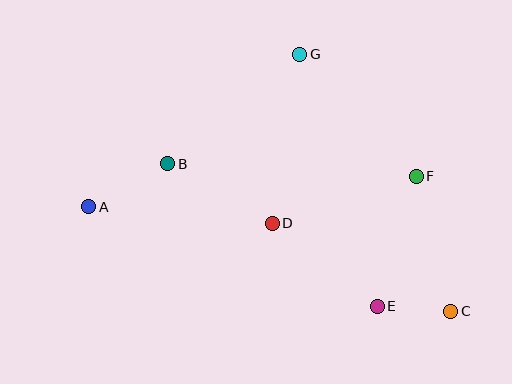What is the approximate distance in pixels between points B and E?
The distance between B and E is approximately 253 pixels.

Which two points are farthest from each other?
Points A and C are farthest from each other.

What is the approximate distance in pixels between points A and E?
The distance between A and E is approximately 305 pixels.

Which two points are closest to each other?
Points C and E are closest to each other.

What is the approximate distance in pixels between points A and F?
The distance between A and F is approximately 329 pixels.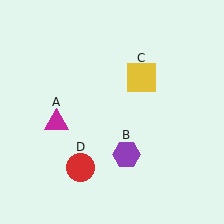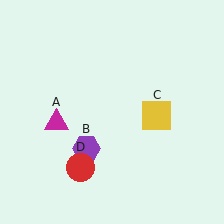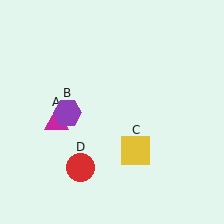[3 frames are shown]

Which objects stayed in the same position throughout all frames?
Magenta triangle (object A) and red circle (object D) remained stationary.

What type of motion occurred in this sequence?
The purple hexagon (object B), yellow square (object C) rotated clockwise around the center of the scene.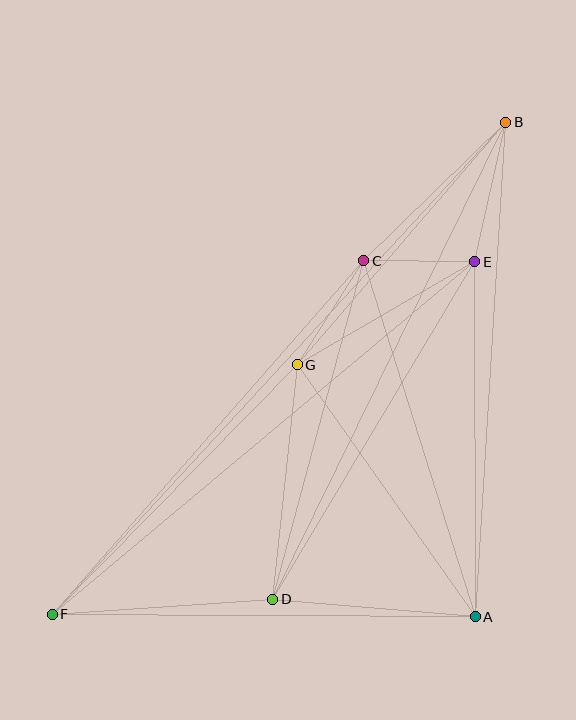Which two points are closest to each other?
Points C and E are closest to each other.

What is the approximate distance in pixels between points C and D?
The distance between C and D is approximately 351 pixels.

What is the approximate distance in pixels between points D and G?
The distance between D and G is approximately 236 pixels.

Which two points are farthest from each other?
Points B and F are farthest from each other.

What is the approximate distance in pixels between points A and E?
The distance between A and E is approximately 355 pixels.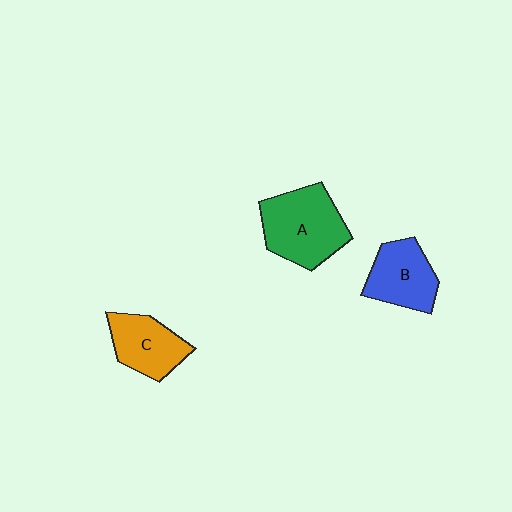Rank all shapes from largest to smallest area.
From largest to smallest: A (green), B (blue), C (orange).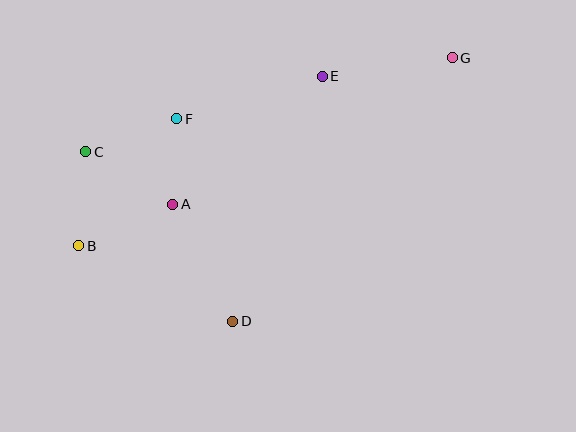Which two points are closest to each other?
Points A and F are closest to each other.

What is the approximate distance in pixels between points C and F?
The distance between C and F is approximately 97 pixels.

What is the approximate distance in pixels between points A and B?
The distance between A and B is approximately 103 pixels.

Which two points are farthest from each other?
Points B and G are farthest from each other.